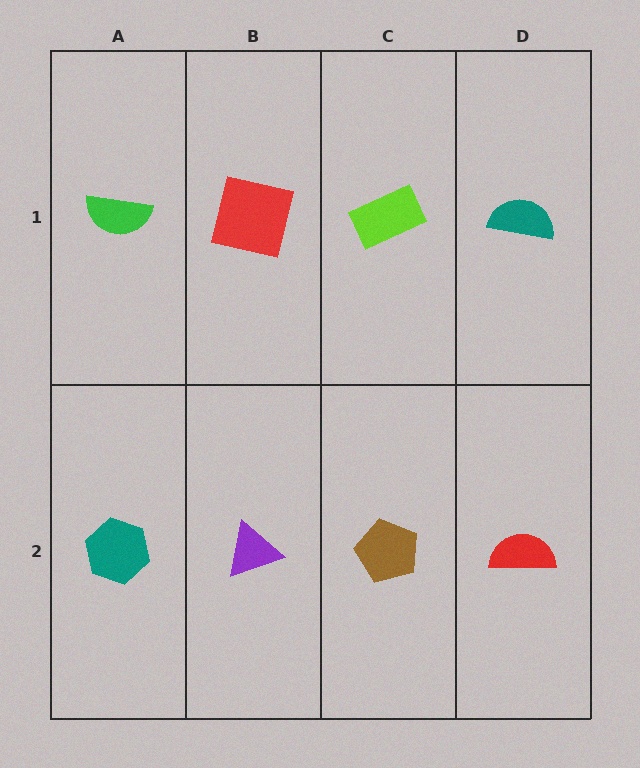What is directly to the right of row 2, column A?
A purple triangle.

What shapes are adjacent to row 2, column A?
A green semicircle (row 1, column A), a purple triangle (row 2, column B).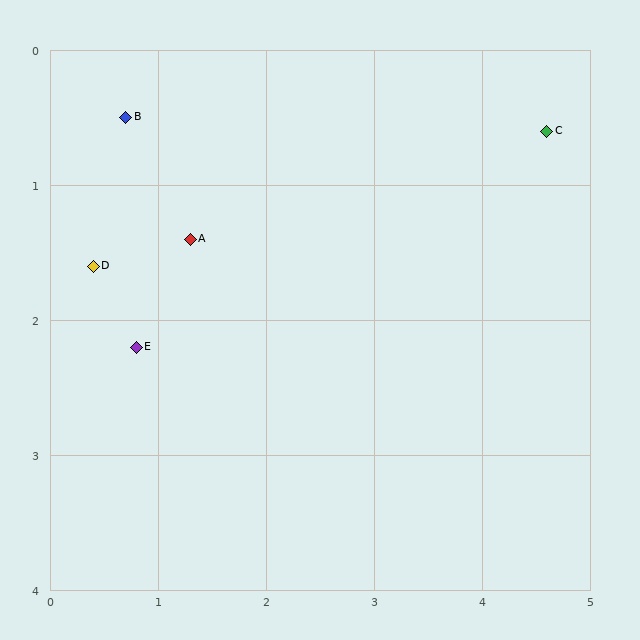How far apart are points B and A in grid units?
Points B and A are about 1.1 grid units apart.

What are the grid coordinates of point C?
Point C is at approximately (4.6, 0.6).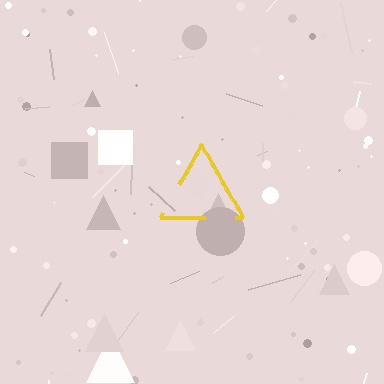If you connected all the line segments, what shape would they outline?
They would outline a triangle.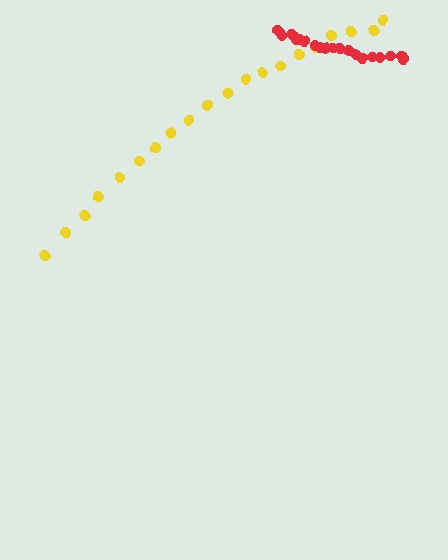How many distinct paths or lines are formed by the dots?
There are 2 distinct paths.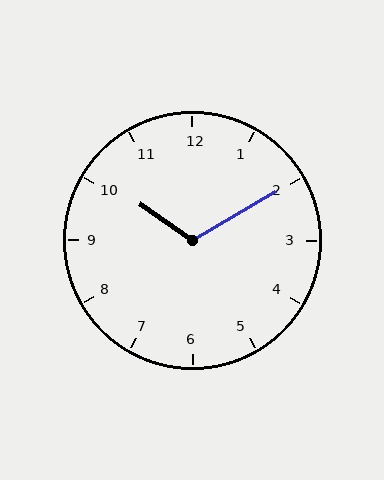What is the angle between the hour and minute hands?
Approximately 115 degrees.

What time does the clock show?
10:10.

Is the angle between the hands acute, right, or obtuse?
It is obtuse.